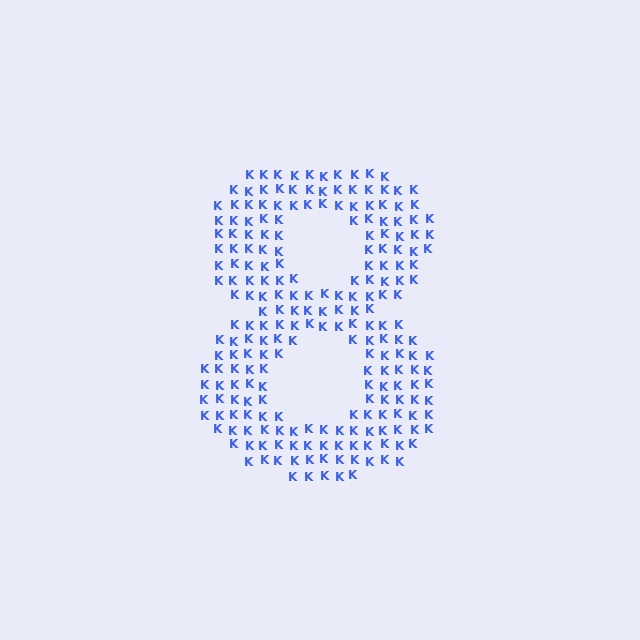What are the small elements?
The small elements are letter K's.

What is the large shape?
The large shape is the digit 8.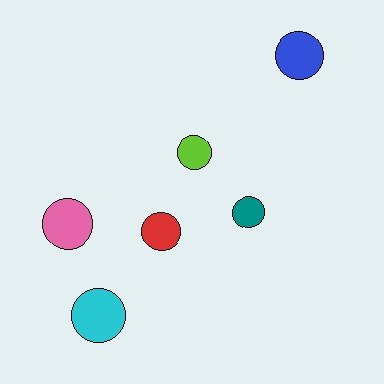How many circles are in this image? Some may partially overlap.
There are 6 circles.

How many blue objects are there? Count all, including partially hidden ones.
There is 1 blue object.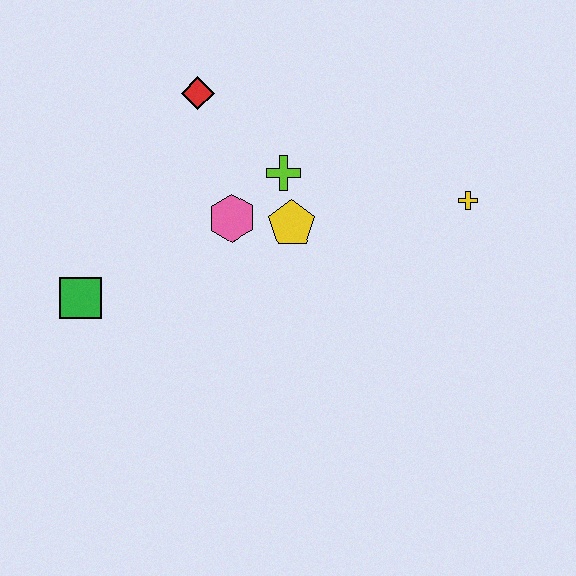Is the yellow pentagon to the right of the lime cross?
Yes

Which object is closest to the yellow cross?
The yellow pentagon is closest to the yellow cross.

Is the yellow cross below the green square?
No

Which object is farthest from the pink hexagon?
The yellow cross is farthest from the pink hexagon.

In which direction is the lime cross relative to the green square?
The lime cross is to the right of the green square.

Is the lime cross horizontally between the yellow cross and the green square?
Yes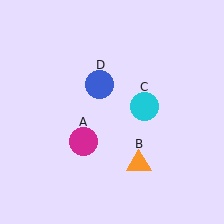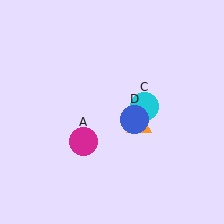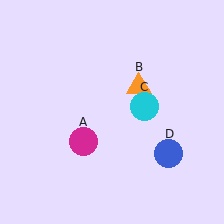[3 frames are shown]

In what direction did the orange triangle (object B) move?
The orange triangle (object B) moved up.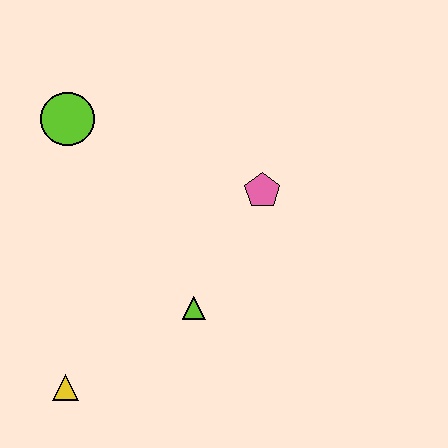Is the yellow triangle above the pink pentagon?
No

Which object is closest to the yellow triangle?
The lime triangle is closest to the yellow triangle.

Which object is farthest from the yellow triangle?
The pink pentagon is farthest from the yellow triangle.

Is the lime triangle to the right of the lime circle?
Yes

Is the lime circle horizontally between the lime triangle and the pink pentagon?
No